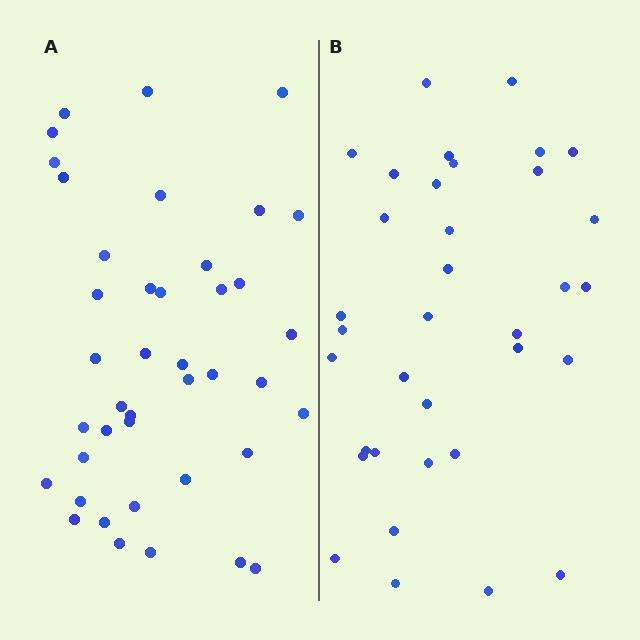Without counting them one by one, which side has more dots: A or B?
Region A (the left region) has more dots.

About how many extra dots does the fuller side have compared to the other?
Region A has about 6 more dots than region B.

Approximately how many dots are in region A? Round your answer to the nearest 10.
About 40 dots. (The exact count is 41, which rounds to 40.)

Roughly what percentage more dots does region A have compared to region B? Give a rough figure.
About 15% more.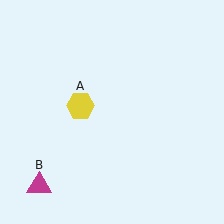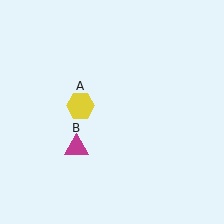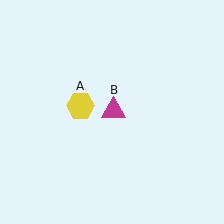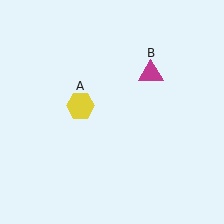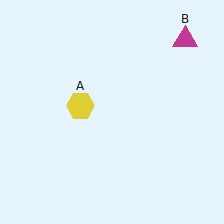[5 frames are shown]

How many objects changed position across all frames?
1 object changed position: magenta triangle (object B).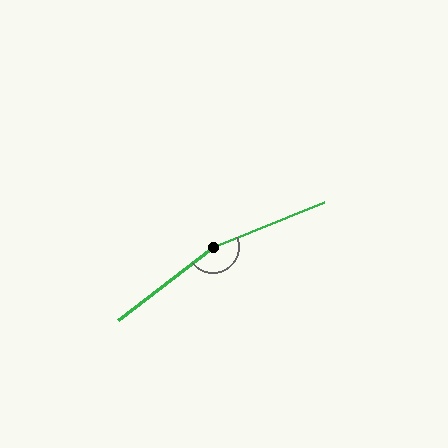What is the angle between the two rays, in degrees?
Approximately 164 degrees.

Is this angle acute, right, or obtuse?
It is obtuse.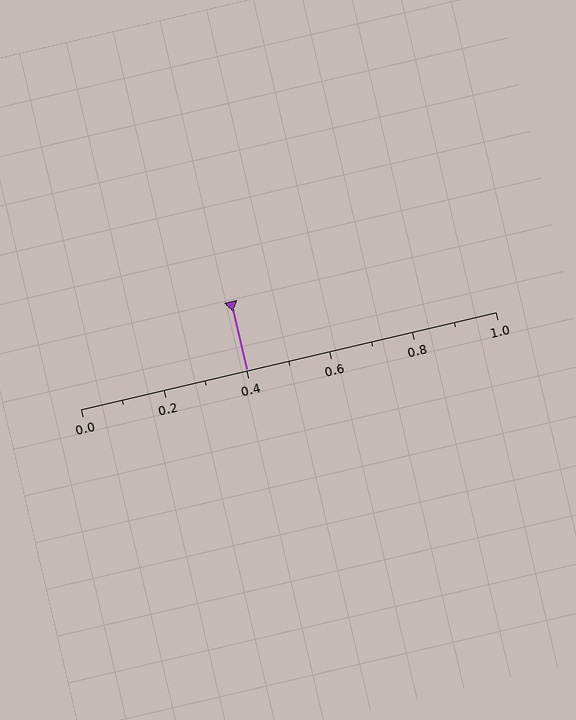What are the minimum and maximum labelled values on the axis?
The axis runs from 0.0 to 1.0.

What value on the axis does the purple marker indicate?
The marker indicates approximately 0.4.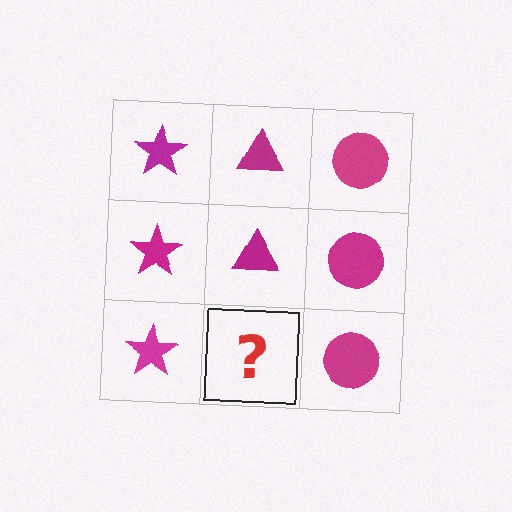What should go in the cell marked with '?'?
The missing cell should contain a magenta triangle.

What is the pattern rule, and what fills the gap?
The rule is that each column has a consistent shape. The gap should be filled with a magenta triangle.